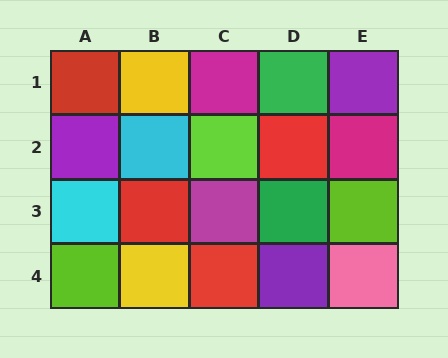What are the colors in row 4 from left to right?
Lime, yellow, red, purple, pink.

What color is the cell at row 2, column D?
Red.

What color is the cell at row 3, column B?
Red.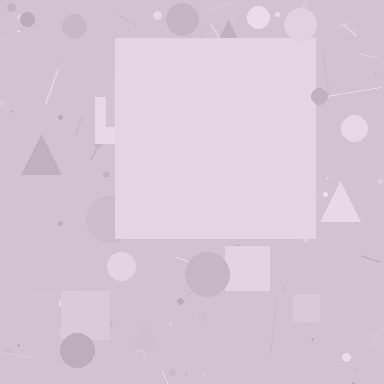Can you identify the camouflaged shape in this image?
The camouflaged shape is a square.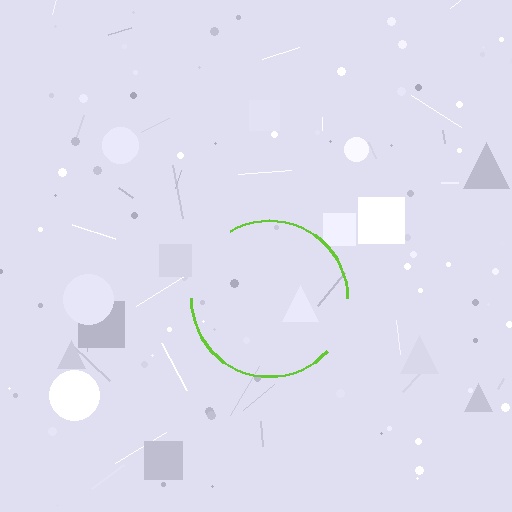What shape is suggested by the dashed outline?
The dashed outline suggests a circle.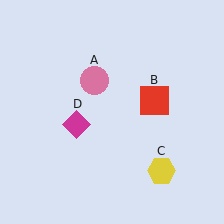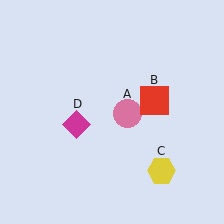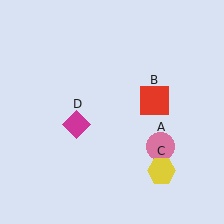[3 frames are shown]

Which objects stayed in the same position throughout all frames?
Red square (object B) and yellow hexagon (object C) and magenta diamond (object D) remained stationary.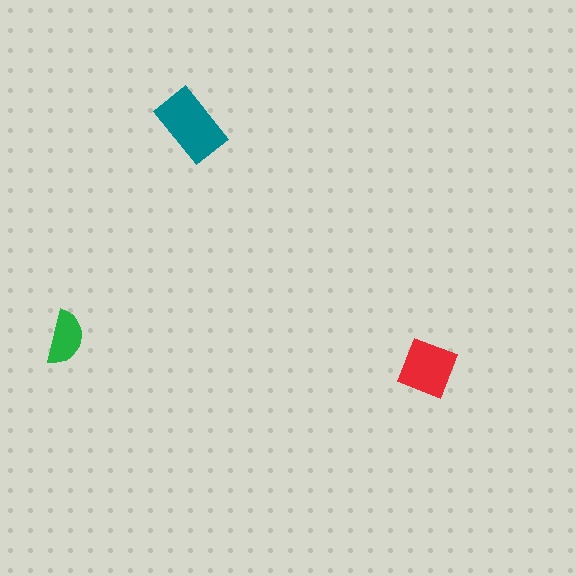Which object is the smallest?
The green semicircle.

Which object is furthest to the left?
The green semicircle is leftmost.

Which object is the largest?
The teal rectangle.